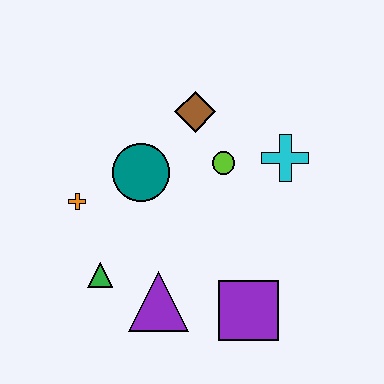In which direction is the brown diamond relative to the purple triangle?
The brown diamond is above the purple triangle.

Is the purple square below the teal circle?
Yes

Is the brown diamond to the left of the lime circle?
Yes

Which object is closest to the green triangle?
The purple triangle is closest to the green triangle.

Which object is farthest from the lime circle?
The green triangle is farthest from the lime circle.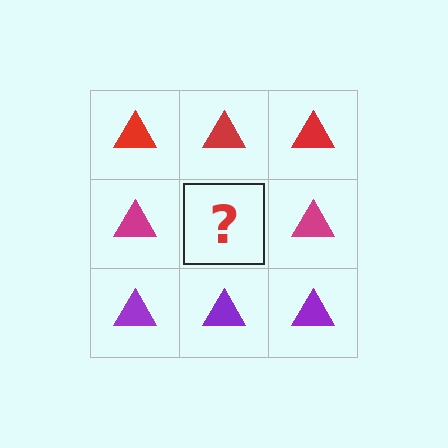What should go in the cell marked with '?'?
The missing cell should contain a magenta triangle.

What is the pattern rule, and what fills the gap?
The rule is that each row has a consistent color. The gap should be filled with a magenta triangle.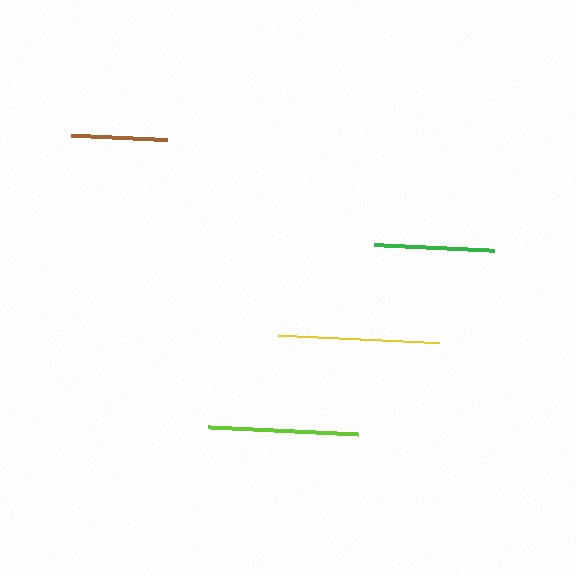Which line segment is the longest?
The yellow line is the longest at approximately 160 pixels.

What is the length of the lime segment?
The lime segment is approximately 151 pixels long.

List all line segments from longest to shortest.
From longest to shortest: yellow, lime, green, brown.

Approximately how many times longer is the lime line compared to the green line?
The lime line is approximately 1.3 times the length of the green line.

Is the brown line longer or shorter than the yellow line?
The yellow line is longer than the brown line.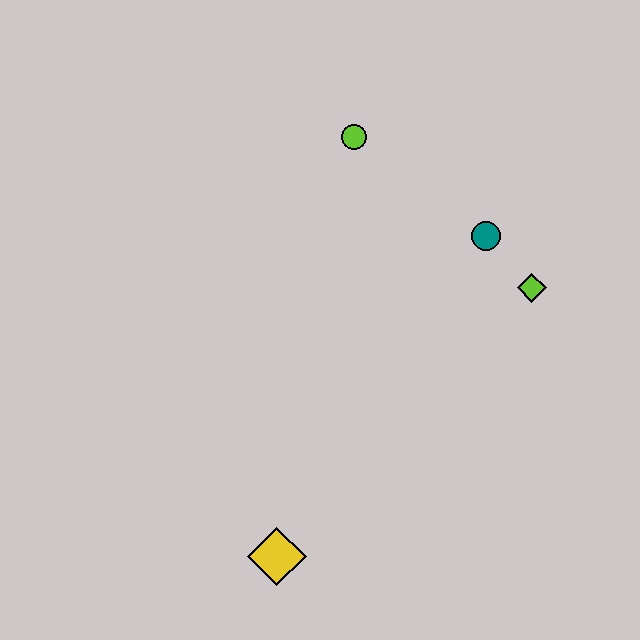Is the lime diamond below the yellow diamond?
No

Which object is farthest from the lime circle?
The yellow diamond is farthest from the lime circle.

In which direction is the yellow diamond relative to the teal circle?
The yellow diamond is below the teal circle.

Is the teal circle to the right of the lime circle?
Yes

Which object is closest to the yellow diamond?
The lime diamond is closest to the yellow diamond.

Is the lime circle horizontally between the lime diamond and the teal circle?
No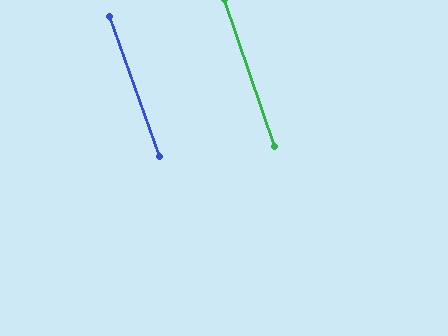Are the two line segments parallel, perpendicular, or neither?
Parallel — their directions differ by only 0.4°.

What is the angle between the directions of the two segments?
Approximately 0 degrees.